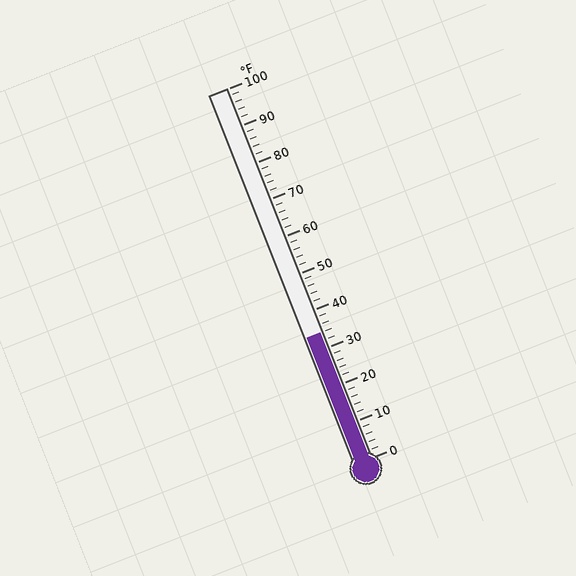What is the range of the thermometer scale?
The thermometer scale ranges from 0°F to 100°F.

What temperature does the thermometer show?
The thermometer shows approximately 34°F.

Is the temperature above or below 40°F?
The temperature is below 40°F.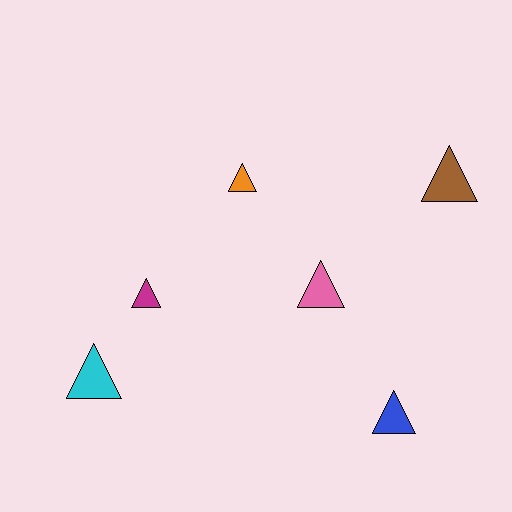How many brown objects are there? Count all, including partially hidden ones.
There is 1 brown object.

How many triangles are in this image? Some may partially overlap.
There are 6 triangles.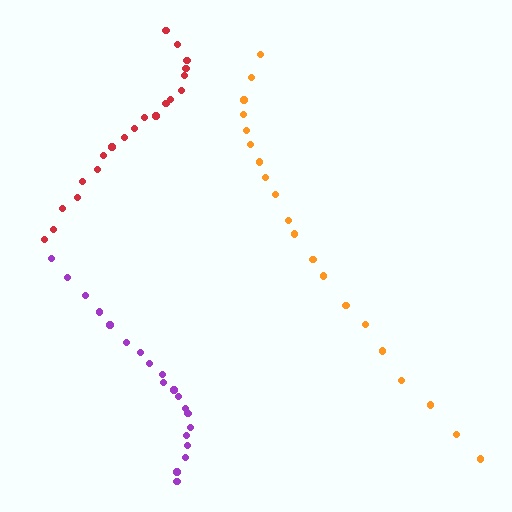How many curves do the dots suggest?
There are 3 distinct paths.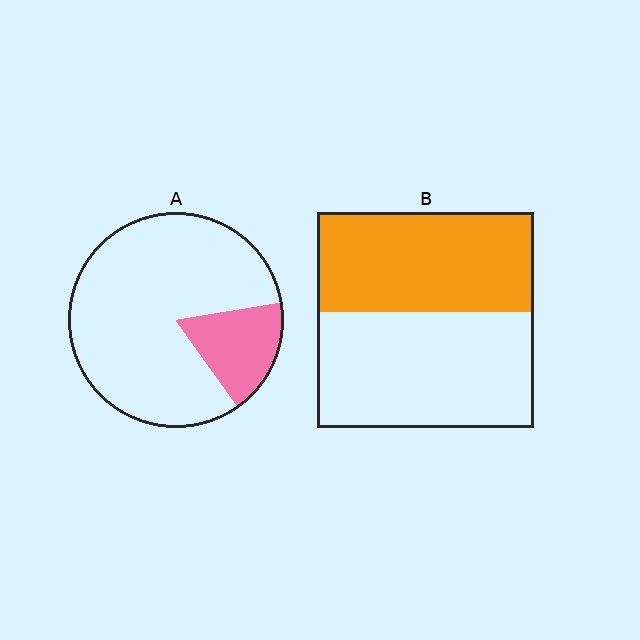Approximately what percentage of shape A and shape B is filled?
A is approximately 20% and B is approximately 45%.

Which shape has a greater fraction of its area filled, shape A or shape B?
Shape B.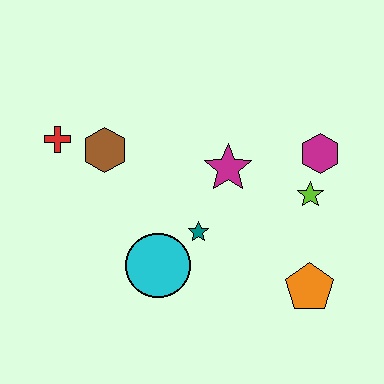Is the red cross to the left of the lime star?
Yes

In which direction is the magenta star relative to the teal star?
The magenta star is above the teal star.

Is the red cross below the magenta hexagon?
No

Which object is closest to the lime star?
The magenta hexagon is closest to the lime star.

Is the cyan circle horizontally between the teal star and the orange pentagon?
No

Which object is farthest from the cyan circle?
The magenta hexagon is farthest from the cyan circle.